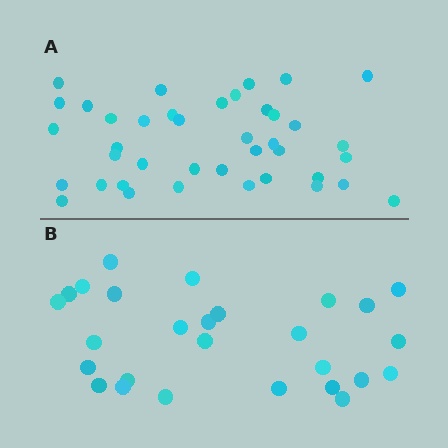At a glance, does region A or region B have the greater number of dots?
Region A (the top region) has more dots.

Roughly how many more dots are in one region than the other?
Region A has approximately 15 more dots than region B.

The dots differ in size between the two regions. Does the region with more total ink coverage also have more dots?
No. Region B has more total ink coverage because its dots are larger, but region A actually contains more individual dots. Total area can be misleading — the number of items is what matters here.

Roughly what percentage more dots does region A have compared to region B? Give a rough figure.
About 50% more.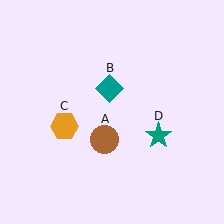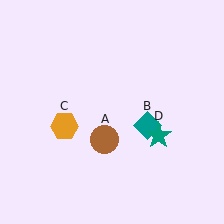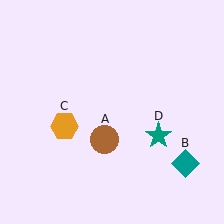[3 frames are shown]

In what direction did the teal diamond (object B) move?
The teal diamond (object B) moved down and to the right.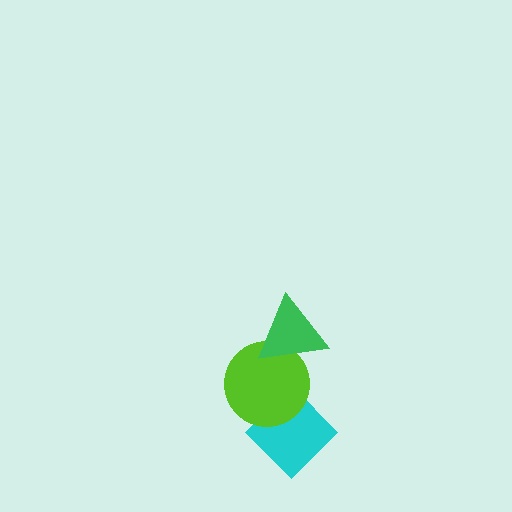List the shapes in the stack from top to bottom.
From top to bottom: the green triangle, the lime circle, the cyan diamond.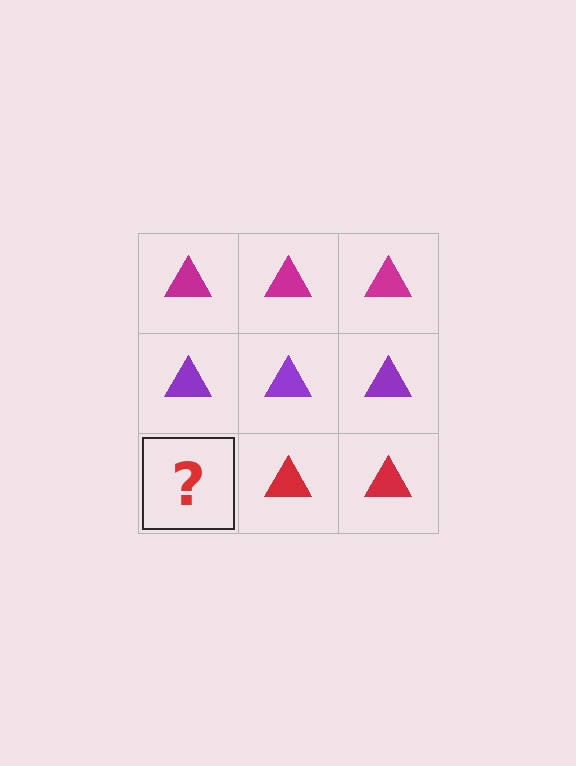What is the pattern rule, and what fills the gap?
The rule is that each row has a consistent color. The gap should be filled with a red triangle.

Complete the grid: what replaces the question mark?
The question mark should be replaced with a red triangle.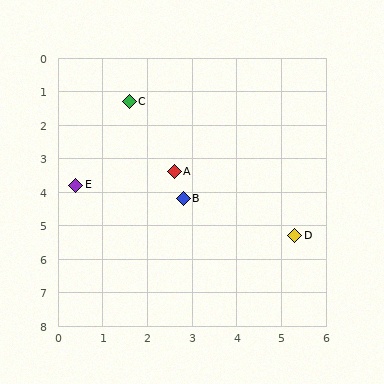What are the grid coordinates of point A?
Point A is at approximately (2.6, 3.4).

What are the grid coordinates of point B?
Point B is at approximately (2.8, 4.2).